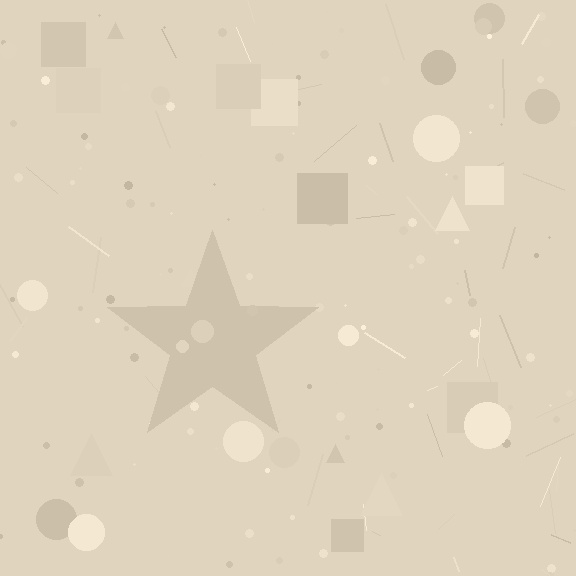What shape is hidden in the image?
A star is hidden in the image.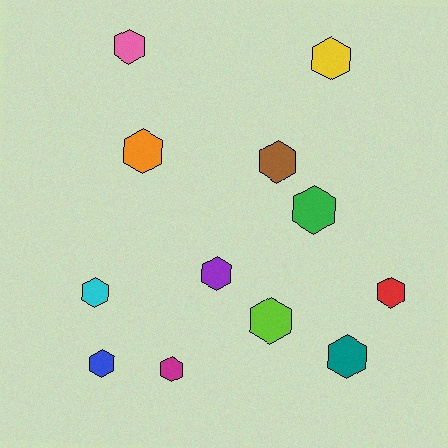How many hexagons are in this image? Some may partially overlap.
There are 12 hexagons.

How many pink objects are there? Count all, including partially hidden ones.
There is 1 pink object.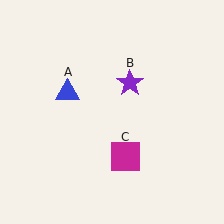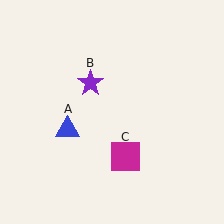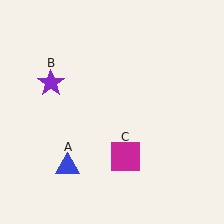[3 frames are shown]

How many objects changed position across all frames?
2 objects changed position: blue triangle (object A), purple star (object B).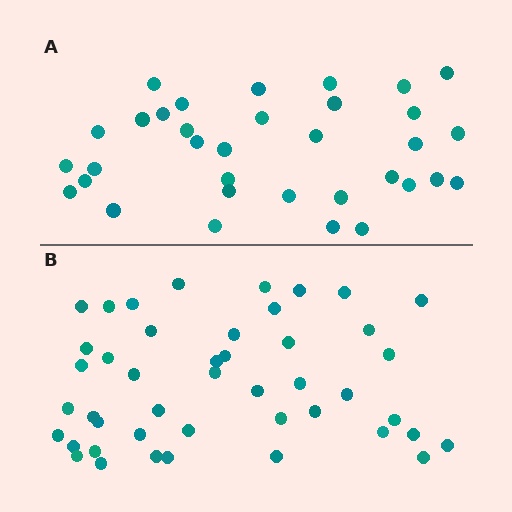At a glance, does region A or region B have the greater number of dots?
Region B (the bottom region) has more dots.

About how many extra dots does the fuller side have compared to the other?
Region B has roughly 12 or so more dots than region A.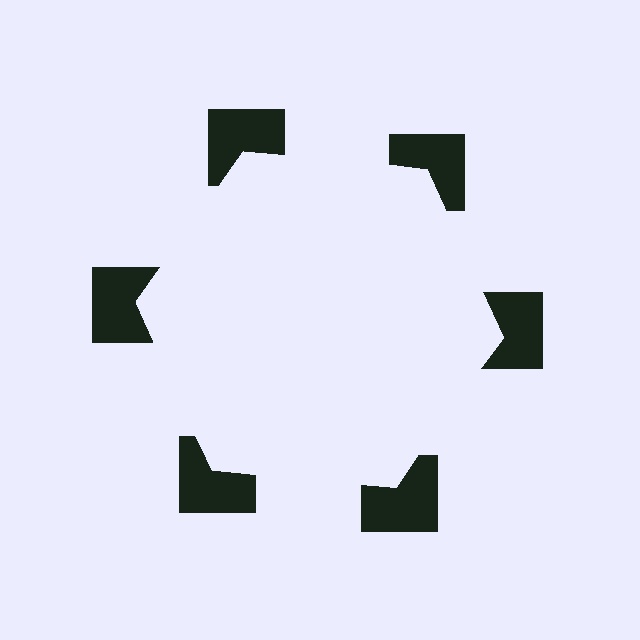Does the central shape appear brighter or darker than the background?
It typically appears slightly brighter than the background, even though no actual brightness change is drawn.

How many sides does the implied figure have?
6 sides.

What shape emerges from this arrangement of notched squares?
An illusory hexagon — its edges are inferred from the aligned wedge cuts in the notched squares, not physically drawn.